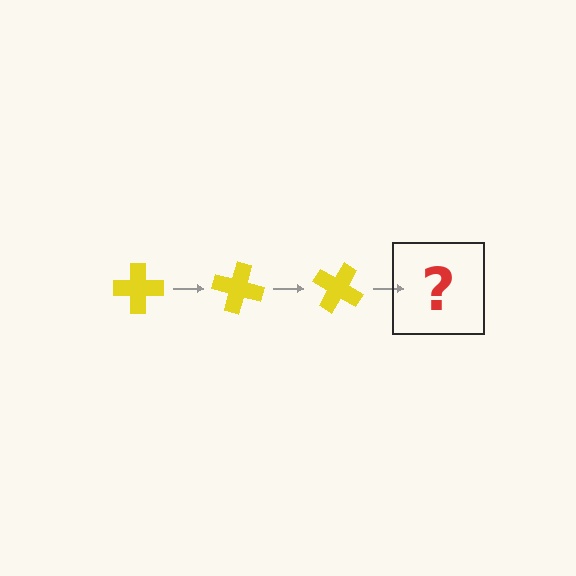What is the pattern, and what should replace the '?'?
The pattern is that the cross rotates 15 degrees each step. The '?' should be a yellow cross rotated 45 degrees.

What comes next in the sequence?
The next element should be a yellow cross rotated 45 degrees.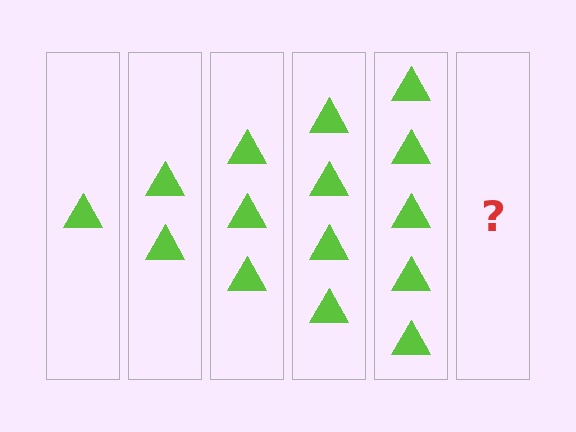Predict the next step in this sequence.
The next step is 6 triangles.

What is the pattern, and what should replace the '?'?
The pattern is that each step adds one more triangle. The '?' should be 6 triangles.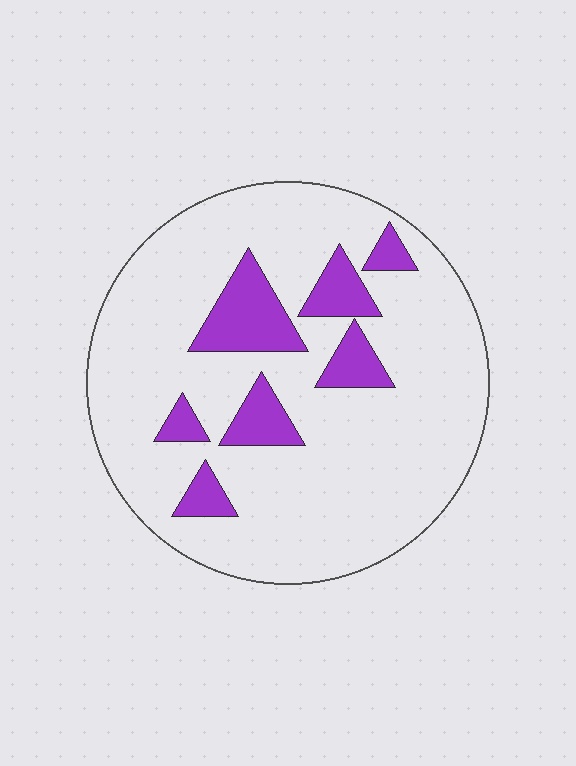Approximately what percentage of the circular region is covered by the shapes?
Approximately 15%.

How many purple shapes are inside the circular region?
7.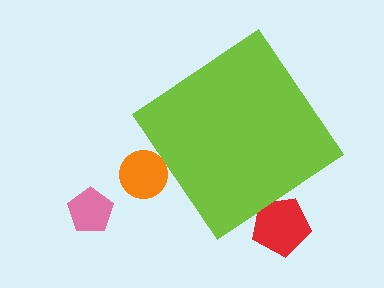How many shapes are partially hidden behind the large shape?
2 shapes are partially hidden.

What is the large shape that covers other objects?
A lime diamond.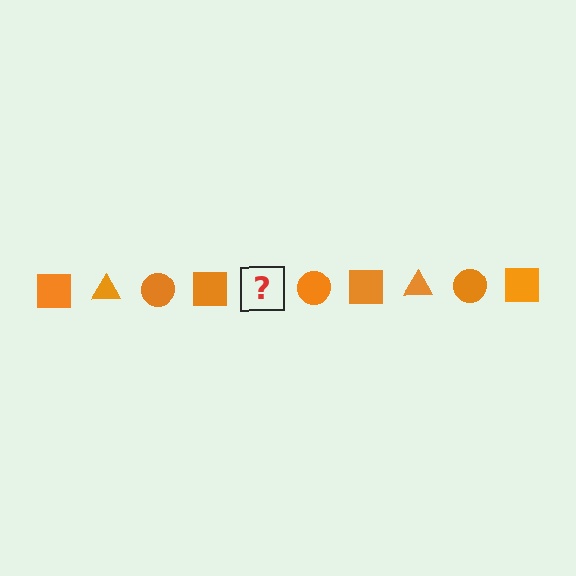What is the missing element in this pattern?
The missing element is an orange triangle.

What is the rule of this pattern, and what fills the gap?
The rule is that the pattern cycles through square, triangle, circle shapes in orange. The gap should be filled with an orange triangle.